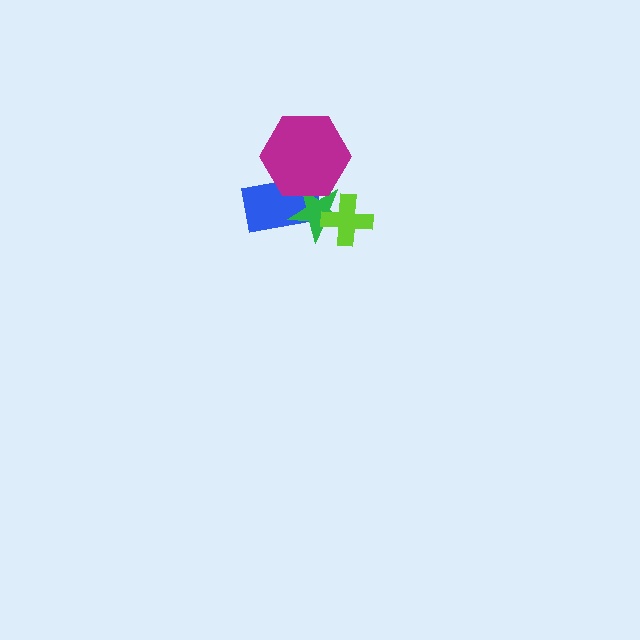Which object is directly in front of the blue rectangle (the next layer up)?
The green star is directly in front of the blue rectangle.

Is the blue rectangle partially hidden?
Yes, it is partially covered by another shape.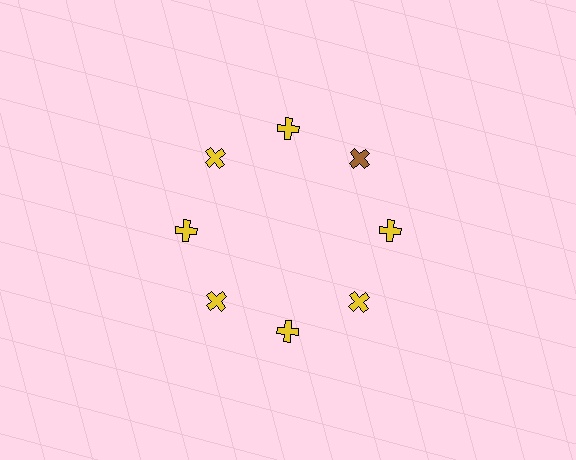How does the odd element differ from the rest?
It has a different color: brown instead of yellow.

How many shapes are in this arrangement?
There are 8 shapes arranged in a ring pattern.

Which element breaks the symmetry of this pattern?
The brown cross at roughly the 2 o'clock position breaks the symmetry. All other shapes are yellow crosses.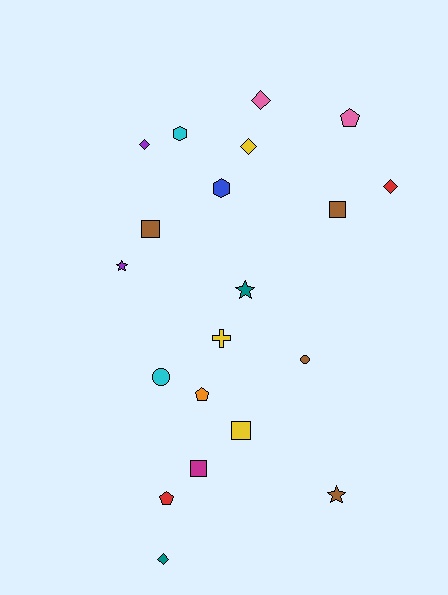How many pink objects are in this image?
There are 2 pink objects.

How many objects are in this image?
There are 20 objects.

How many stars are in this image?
There are 3 stars.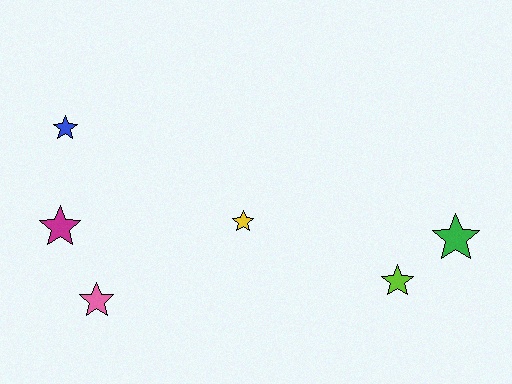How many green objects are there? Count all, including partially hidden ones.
There is 1 green object.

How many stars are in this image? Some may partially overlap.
There are 6 stars.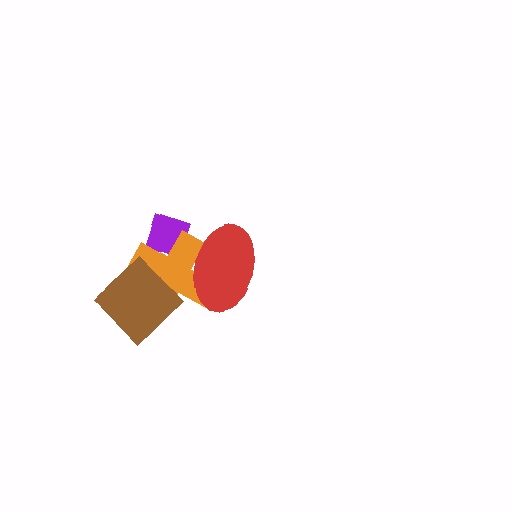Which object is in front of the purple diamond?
The orange cross is in front of the purple diamond.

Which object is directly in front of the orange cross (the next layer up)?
The brown diamond is directly in front of the orange cross.